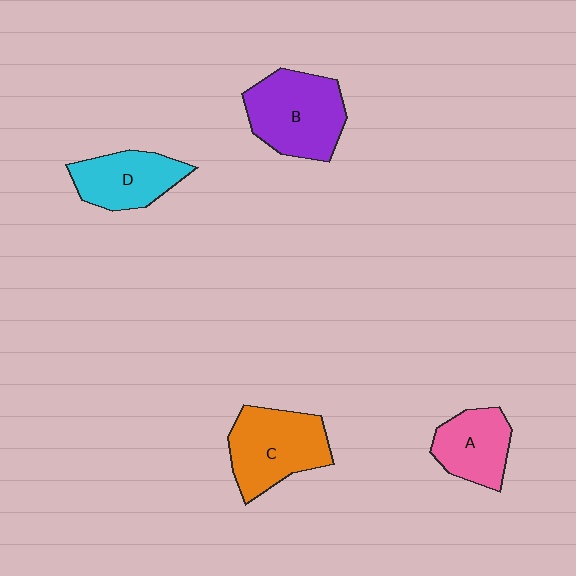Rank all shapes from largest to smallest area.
From largest to smallest: B (purple), C (orange), D (cyan), A (pink).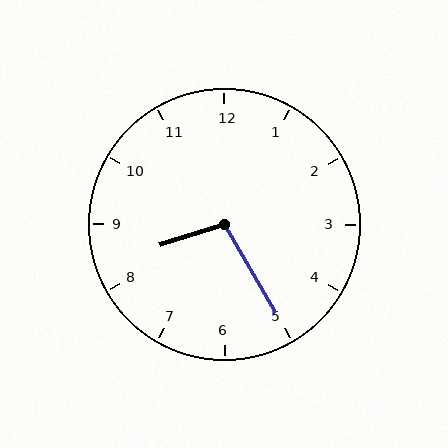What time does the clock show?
8:25.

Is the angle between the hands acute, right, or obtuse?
It is obtuse.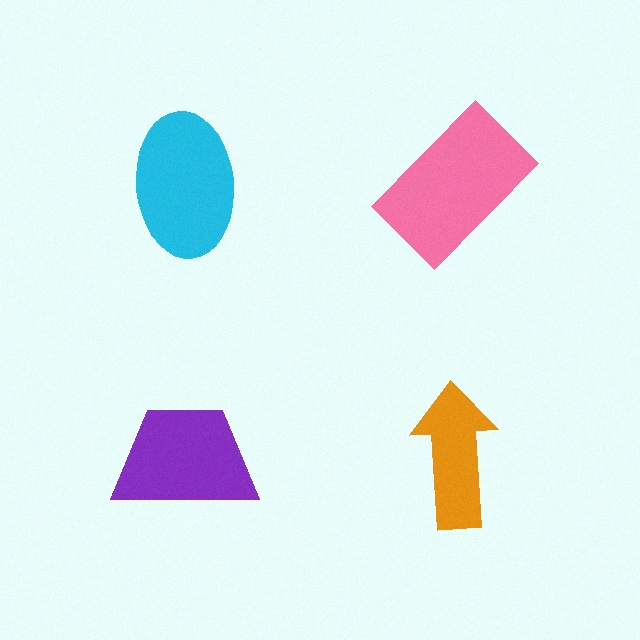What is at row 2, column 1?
A purple trapezoid.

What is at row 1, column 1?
A cyan ellipse.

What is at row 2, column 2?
An orange arrow.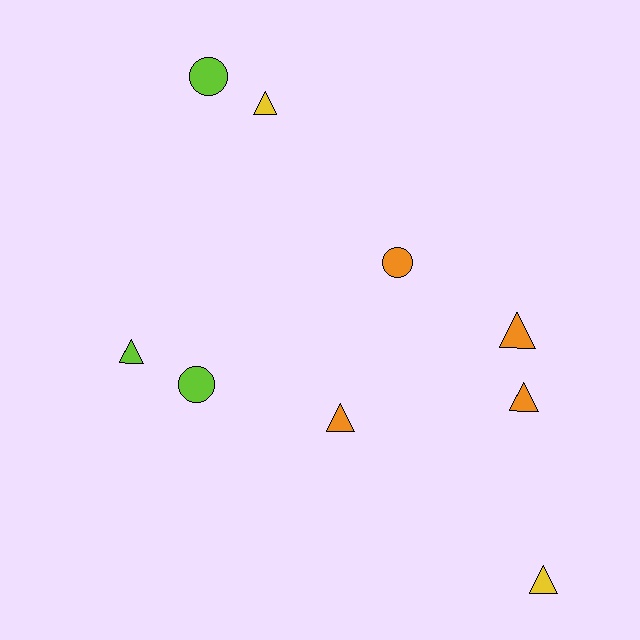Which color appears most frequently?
Orange, with 4 objects.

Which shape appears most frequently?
Triangle, with 6 objects.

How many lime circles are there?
There are 2 lime circles.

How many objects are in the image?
There are 9 objects.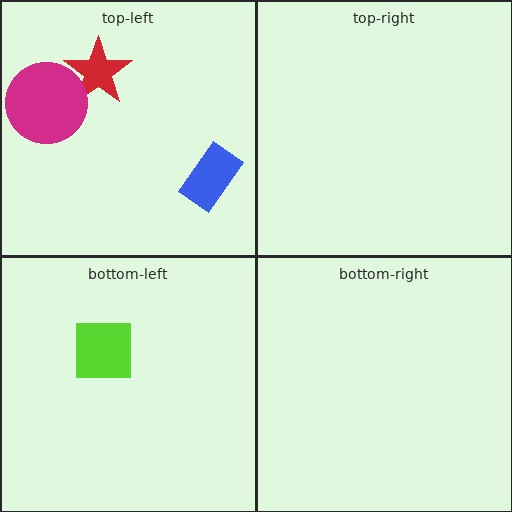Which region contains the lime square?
The bottom-left region.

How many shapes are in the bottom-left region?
1.